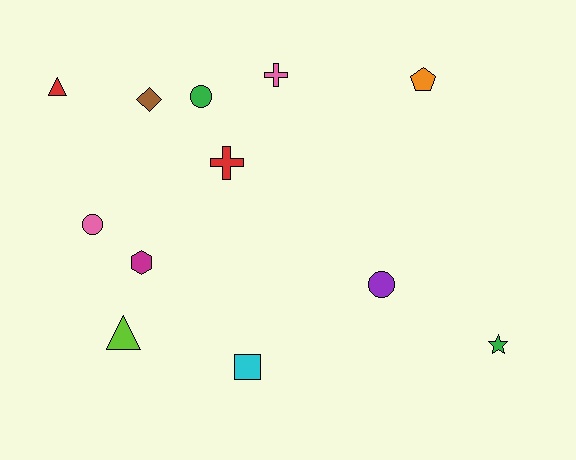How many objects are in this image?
There are 12 objects.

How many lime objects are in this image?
There is 1 lime object.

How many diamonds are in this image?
There is 1 diamond.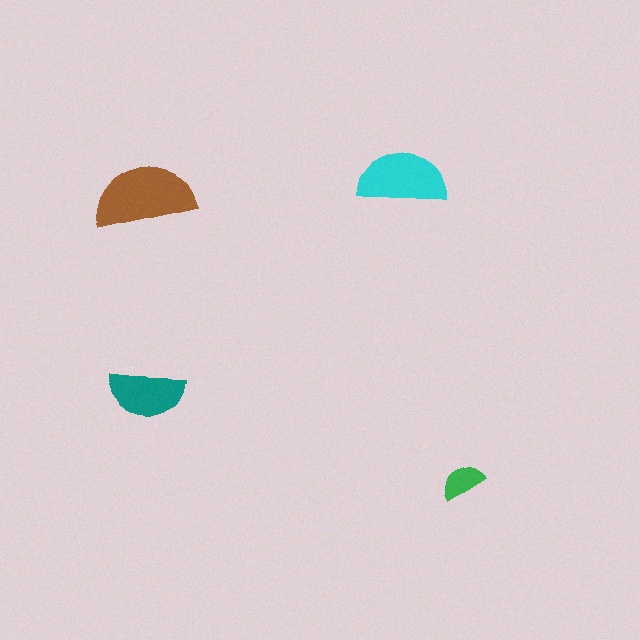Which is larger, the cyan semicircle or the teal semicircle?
The cyan one.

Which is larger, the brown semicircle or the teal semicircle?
The brown one.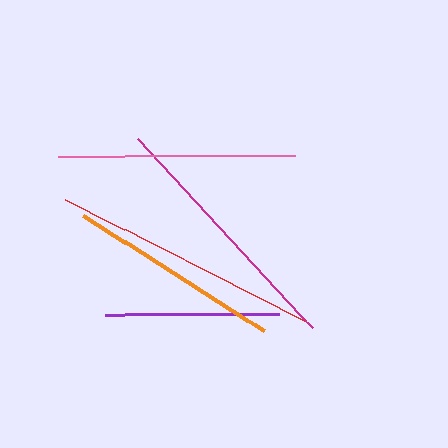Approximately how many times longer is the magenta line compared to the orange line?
The magenta line is approximately 1.2 times the length of the orange line.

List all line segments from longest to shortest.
From longest to shortest: red, magenta, pink, orange, purple.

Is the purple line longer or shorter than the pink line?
The pink line is longer than the purple line.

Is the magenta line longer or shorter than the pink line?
The magenta line is longer than the pink line.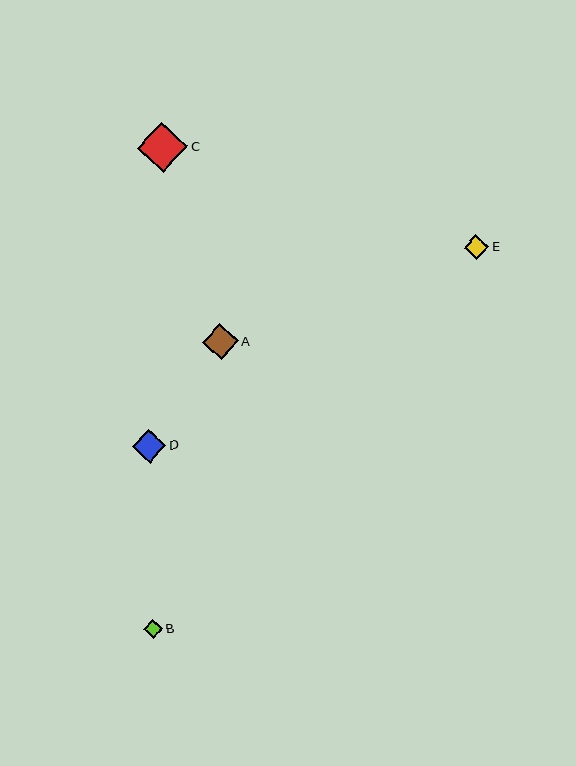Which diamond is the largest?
Diamond C is the largest with a size of approximately 51 pixels.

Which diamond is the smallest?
Diamond B is the smallest with a size of approximately 19 pixels.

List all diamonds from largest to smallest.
From largest to smallest: C, A, D, E, B.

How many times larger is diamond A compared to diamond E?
Diamond A is approximately 1.5 times the size of diamond E.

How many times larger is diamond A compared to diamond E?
Diamond A is approximately 1.5 times the size of diamond E.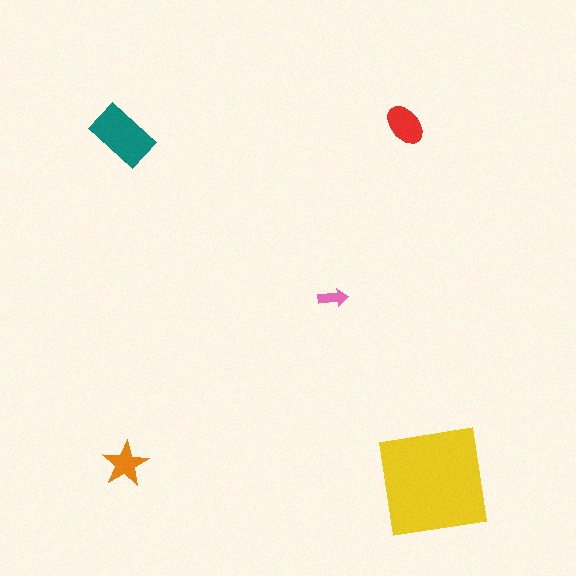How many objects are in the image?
There are 5 objects in the image.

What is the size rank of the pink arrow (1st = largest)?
5th.